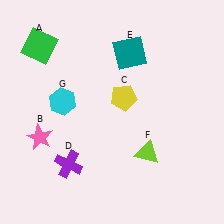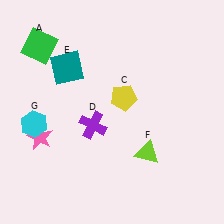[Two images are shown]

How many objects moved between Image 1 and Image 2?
3 objects moved between the two images.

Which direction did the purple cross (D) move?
The purple cross (D) moved up.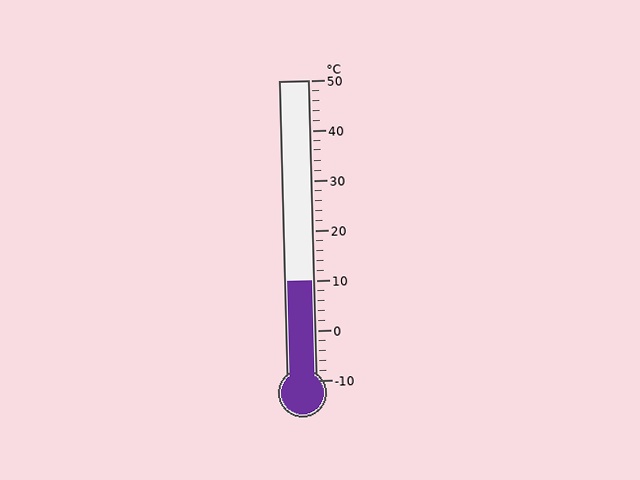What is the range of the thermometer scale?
The thermometer scale ranges from -10°C to 50°C.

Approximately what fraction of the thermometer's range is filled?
The thermometer is filled to approximately 35% of its range.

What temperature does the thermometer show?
The thermometer shows approximately 10°C.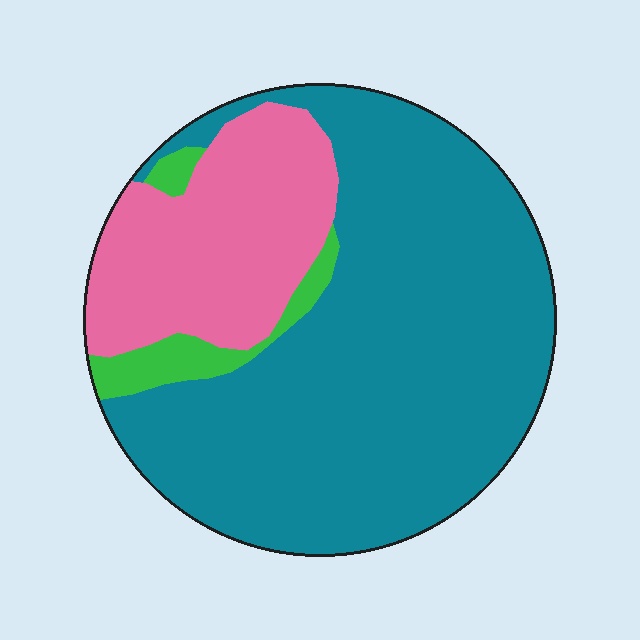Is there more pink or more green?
Pink.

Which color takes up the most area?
Teal, at roughly 70%.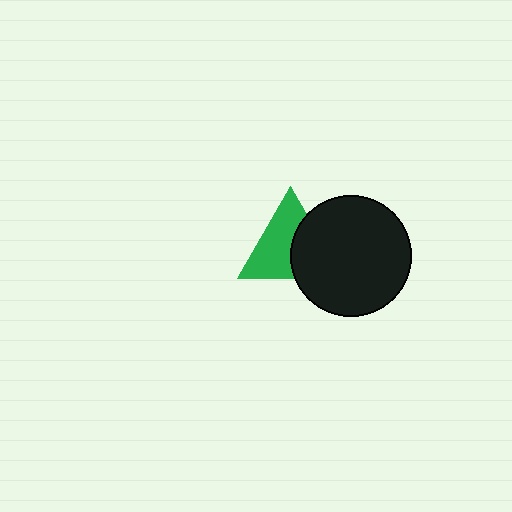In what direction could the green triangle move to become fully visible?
The green triangle could move left. That would shift it out from behind the black circle entirely.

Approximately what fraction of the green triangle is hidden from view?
Roughly 41% of the green triangle is hidden behind the black circle.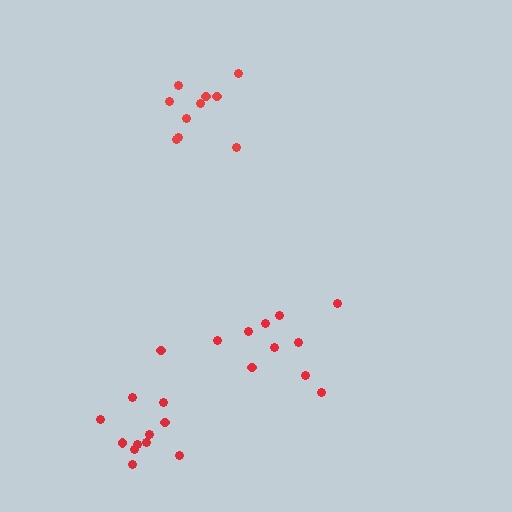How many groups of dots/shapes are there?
There are 3 groups.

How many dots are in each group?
Group 1: 10 dots, Group 2: 12 dots, Group 3: 10 dots (32 total).